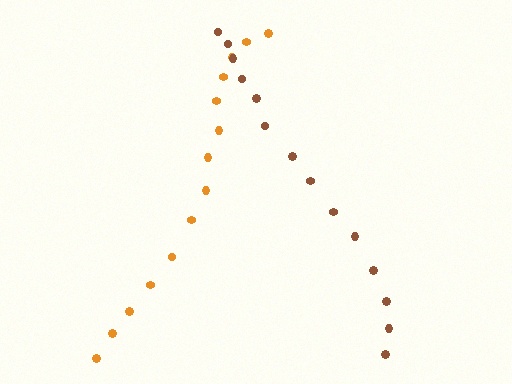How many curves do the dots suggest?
There are 2 distinct paths.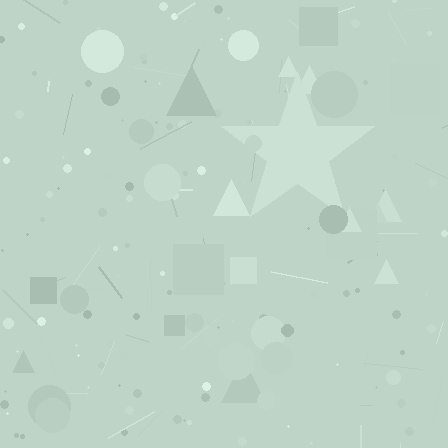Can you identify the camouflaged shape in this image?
The camouflaged shape is a star.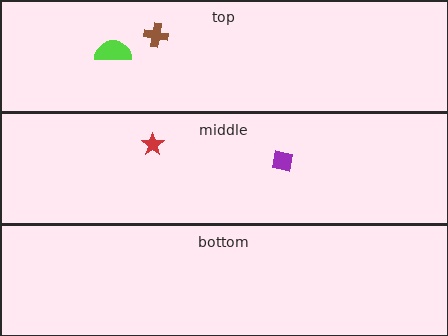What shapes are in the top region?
The brown cross, the lime semicircle.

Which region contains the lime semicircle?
The top region.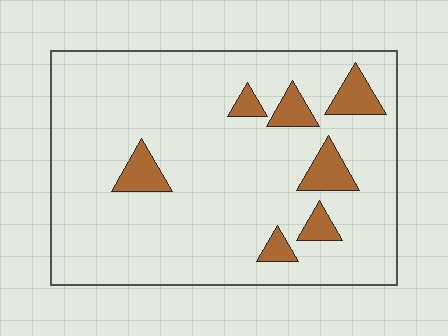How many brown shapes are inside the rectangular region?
7.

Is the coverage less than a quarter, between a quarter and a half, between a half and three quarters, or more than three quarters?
Less than a quarter.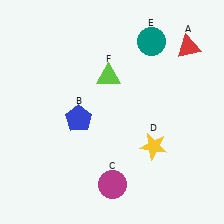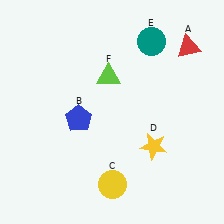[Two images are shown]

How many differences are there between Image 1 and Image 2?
There is 1 difference between the two images.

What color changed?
The circle (C) changed from magenta in Image 1 to yellow in Image 2.